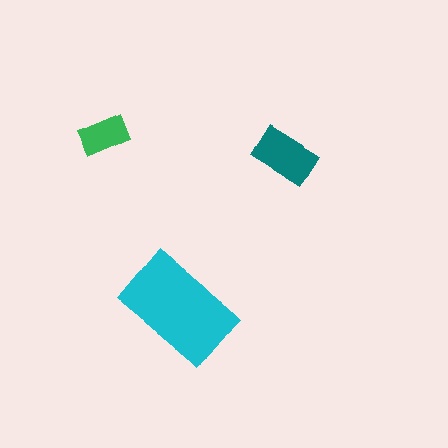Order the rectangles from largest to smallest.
the cyan one, the teal one, the green one.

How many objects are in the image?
There are 3 objects in the image.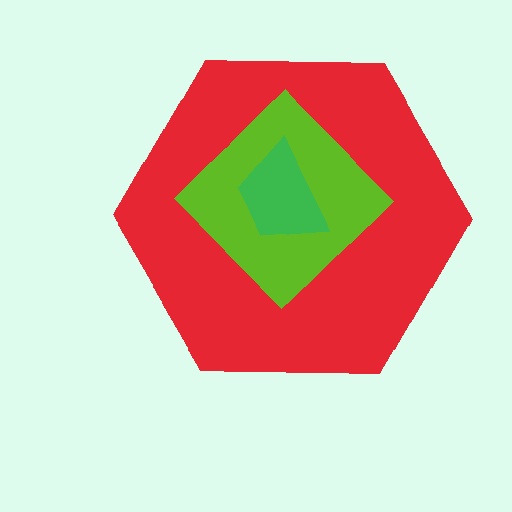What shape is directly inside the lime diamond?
The green trapezoid.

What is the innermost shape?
The green trapezoid.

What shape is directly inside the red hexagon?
The lime diamond.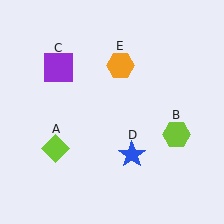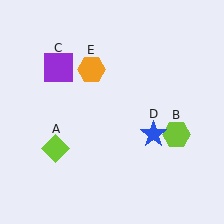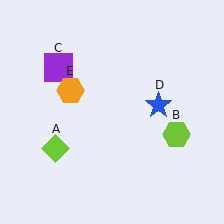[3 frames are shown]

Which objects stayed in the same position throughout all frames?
Lime diamond (object A) and lime hexagon (object B) and purple square (object C) remained stationary.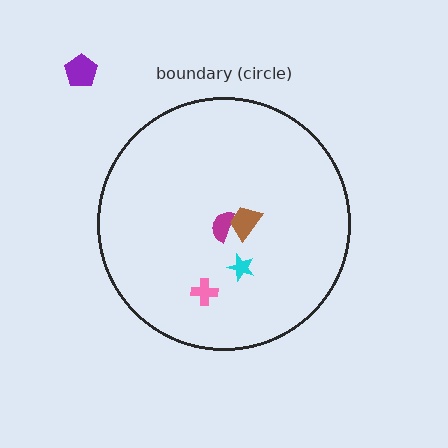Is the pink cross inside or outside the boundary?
Inside.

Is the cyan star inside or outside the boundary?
Inside.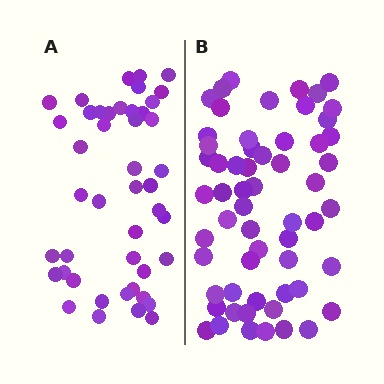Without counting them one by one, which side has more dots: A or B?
Region B (the right region) has more dots.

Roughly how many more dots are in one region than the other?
Region B has approximately 15 more dots than region A.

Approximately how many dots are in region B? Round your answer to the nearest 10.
About 60 dots. (The exact count is 59, which rounds to 60.)